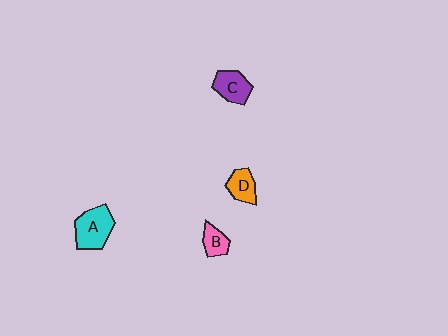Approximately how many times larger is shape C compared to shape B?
Approximately 1.4 times.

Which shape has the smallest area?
Shape B (pink).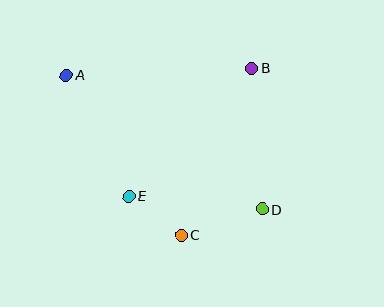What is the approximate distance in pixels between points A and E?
The distance between A and E is approximately 136 pixels.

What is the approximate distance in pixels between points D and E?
The distance between D and E is approximately 134 pixels.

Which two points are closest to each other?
Points C and E are closest to each other.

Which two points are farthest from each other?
Points A and D are farthest from each other.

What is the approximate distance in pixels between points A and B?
The distance between A and B is approximately 186 pixels.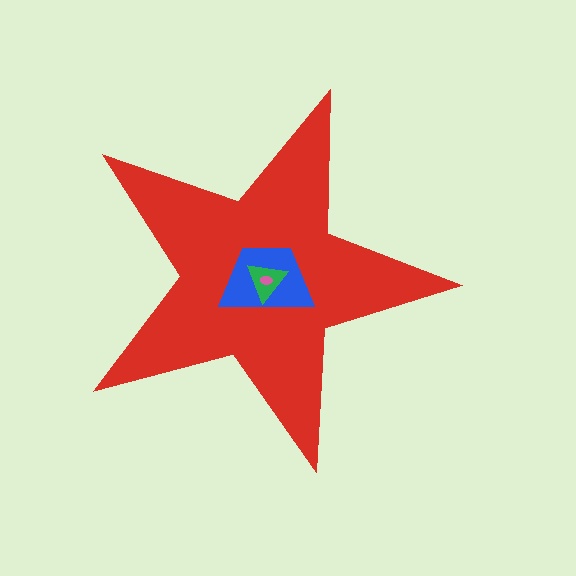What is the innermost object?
The pink ellipse.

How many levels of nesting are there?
4.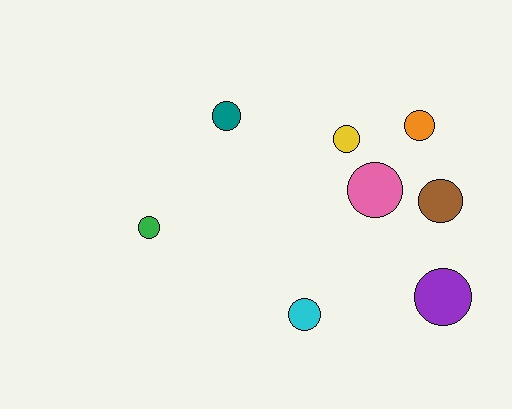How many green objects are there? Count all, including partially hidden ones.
There is 1 green object.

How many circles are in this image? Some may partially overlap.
There are 8 circles.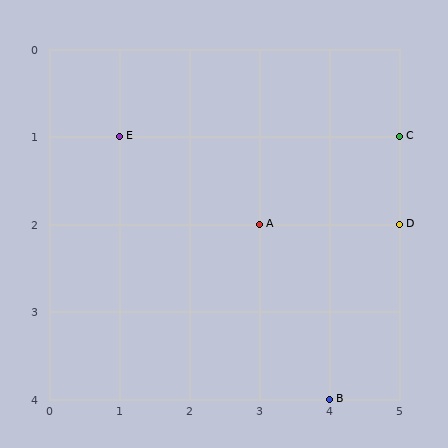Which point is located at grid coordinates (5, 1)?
Point C is at (5, 1).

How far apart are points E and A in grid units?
Points E and A are 2 columns and 1 row apart (about 2.2 grid units diagonally).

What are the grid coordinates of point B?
Point B is at grid coordinates (4, 4).